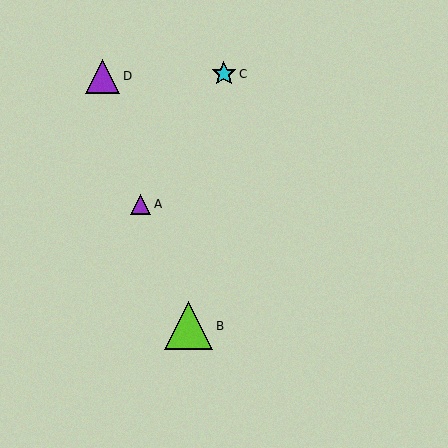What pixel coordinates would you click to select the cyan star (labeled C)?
Click at (224, 74) to select the cyan star C.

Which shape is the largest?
The lime triangle (labeled B) is the largest.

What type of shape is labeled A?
Shape A is a purple triangle.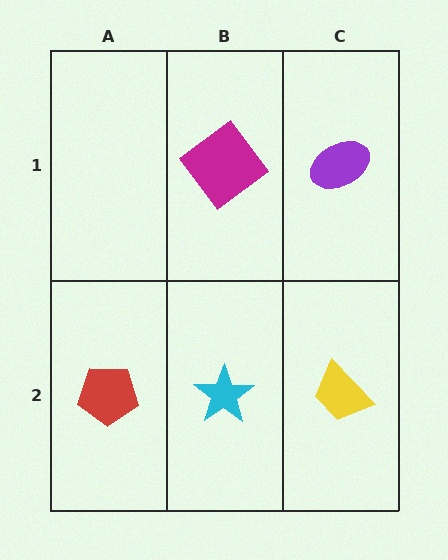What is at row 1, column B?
A magenta diamond.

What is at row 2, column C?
A yellow trapezoid.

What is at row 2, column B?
A cyan star.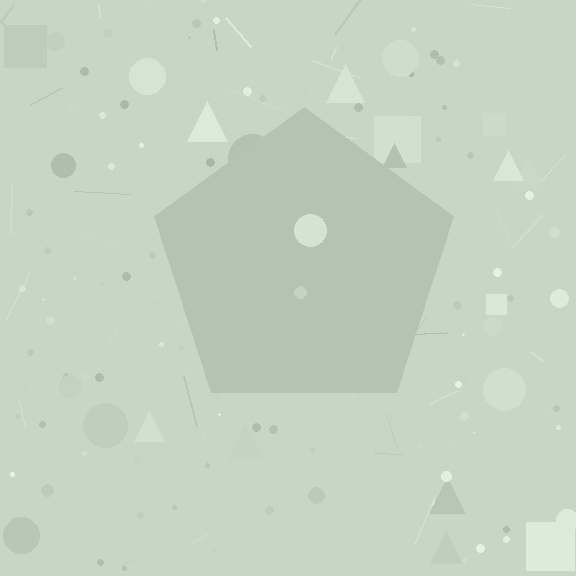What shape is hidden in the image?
A pentagon is hidden in the image.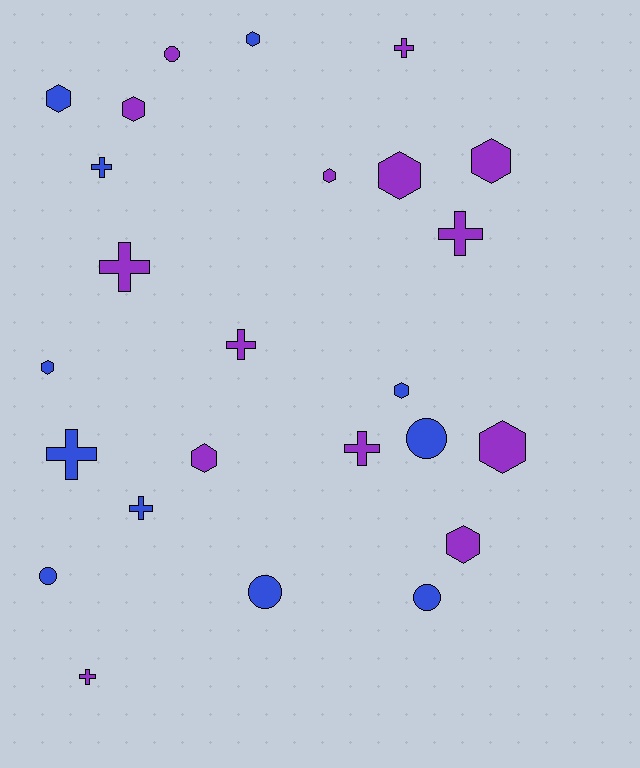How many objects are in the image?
There are 25 objects.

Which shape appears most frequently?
Hexagon, with 11 objects.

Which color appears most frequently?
Purple, with 14 objects.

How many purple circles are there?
There is 1 purple circle.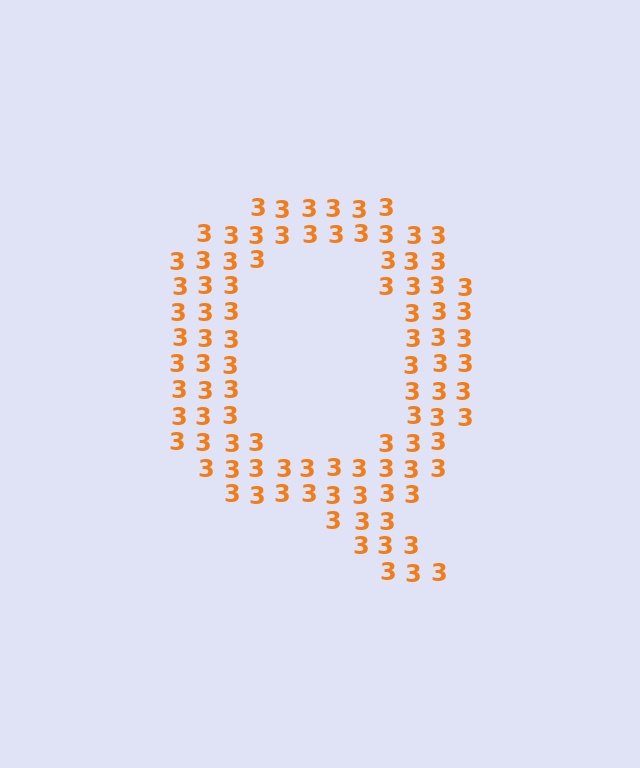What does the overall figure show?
The overall figure shows the letter Q.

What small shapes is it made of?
It is made of small digit 3's.